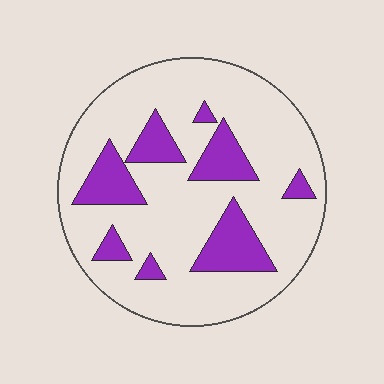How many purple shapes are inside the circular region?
8.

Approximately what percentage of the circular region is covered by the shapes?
Approximately 20%.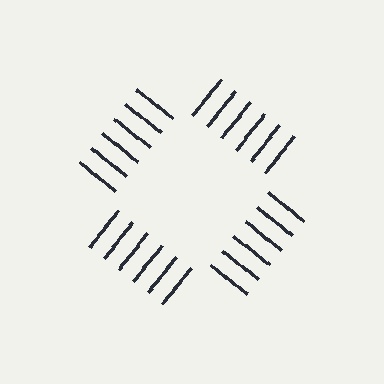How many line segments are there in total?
24 — 6 along each of the 4 edges.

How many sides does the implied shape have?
4 sides — the line-ends trace a square.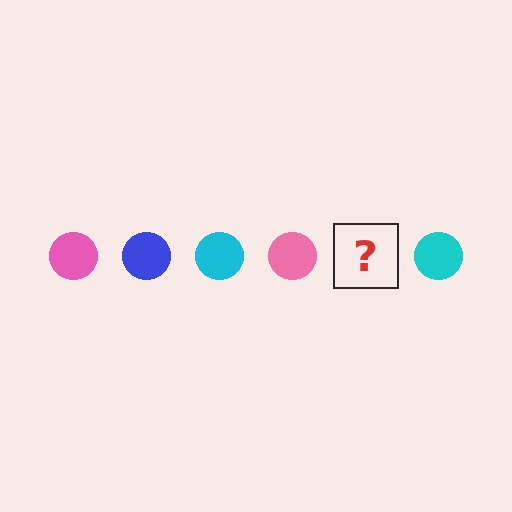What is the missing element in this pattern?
The missing element is a blue circle.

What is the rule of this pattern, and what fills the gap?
The rule is that the pattern cycles through pink, blue, cyan circles. The gap should be filled with a blue circle.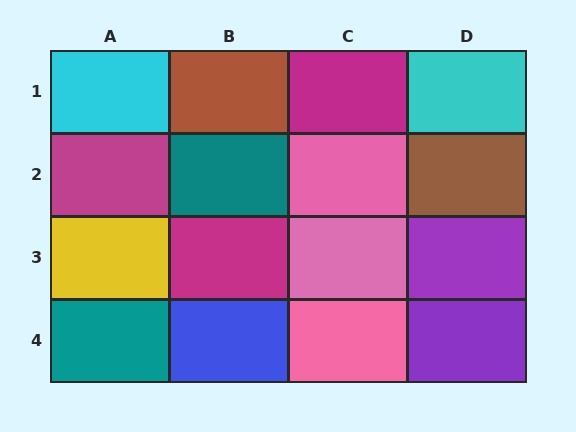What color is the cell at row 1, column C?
Magenta.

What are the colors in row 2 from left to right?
Magenta, teal, pink, brown.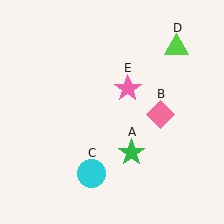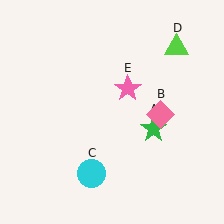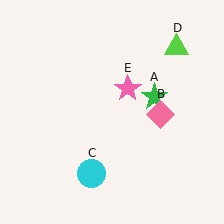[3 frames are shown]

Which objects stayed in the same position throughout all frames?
Pink diamond (object B) and cyan circle (object C) and lime triangle (object D) and pink star (object E) remained stationary.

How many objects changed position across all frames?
1 object changed position: green star (object A).